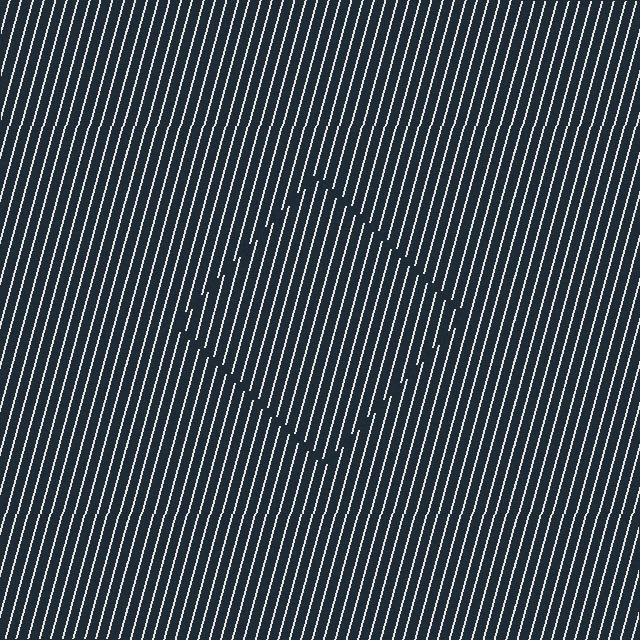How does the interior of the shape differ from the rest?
The interior of the shape contains the same grating, shifted by half a period — the contour is defined by the phase discontinuity where line-ends from the inner and outer gratings abut.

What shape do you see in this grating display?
An illusory square. The interior of the shape contains the same grating, shifted by half a period — the contour is defined by the phase discontinuity where line-ends from the inner and outer gratings abut.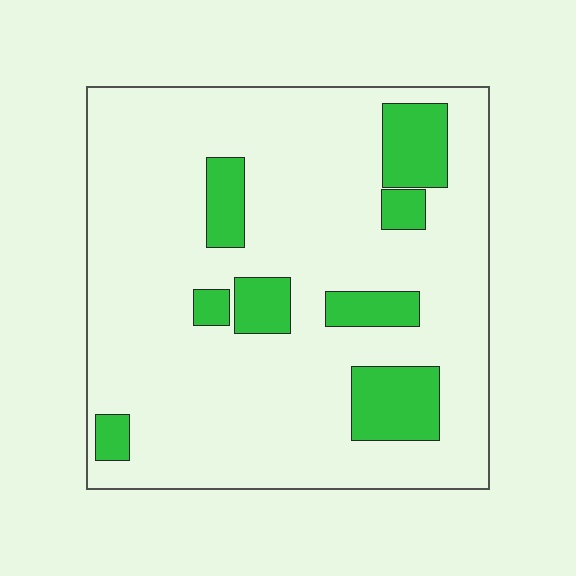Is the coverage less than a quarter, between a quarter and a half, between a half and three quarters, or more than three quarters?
Less than a quarter.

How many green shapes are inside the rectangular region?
8.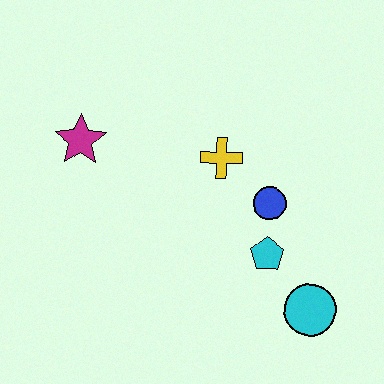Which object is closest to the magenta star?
The yellow cross is closest to the magenta star.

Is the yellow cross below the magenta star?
Yes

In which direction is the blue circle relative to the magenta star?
The blue circle is to the right of the magenta star.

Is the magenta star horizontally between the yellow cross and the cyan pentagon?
No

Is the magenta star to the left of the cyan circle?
Yes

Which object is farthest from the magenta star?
The cyan circle is farthest from the magenta star.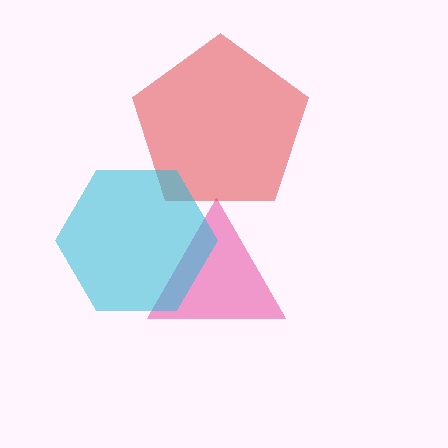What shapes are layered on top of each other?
The layered shapes are: a pink triangle, a red pentagon, a cyan hexagon.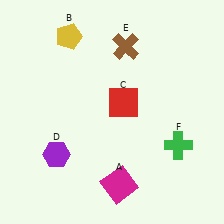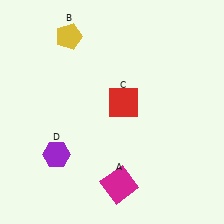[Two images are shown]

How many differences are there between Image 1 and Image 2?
There are 2 differences between the two images.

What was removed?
The green cross (F), the brown cross (E) were removed in Image 2.